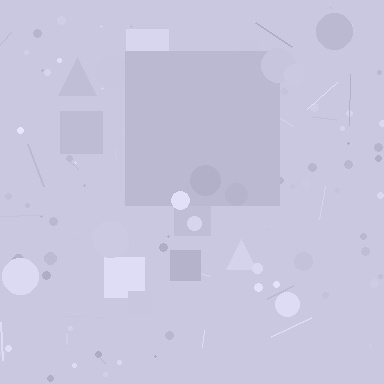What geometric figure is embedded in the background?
A square is embedded in the background.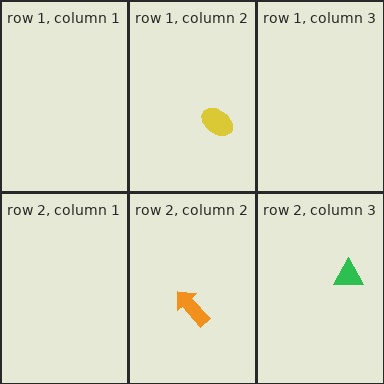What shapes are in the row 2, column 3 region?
The green triangle.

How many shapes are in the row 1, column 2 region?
1.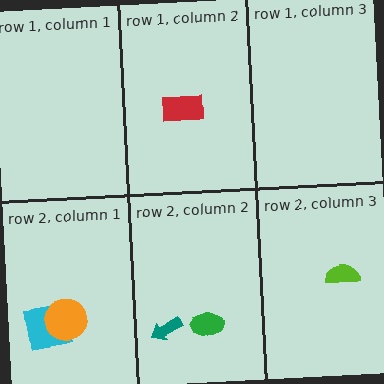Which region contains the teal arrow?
The row 2, column 2 region.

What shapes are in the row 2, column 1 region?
The cyan square, the orange circle.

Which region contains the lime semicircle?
The row 2, column 3 region.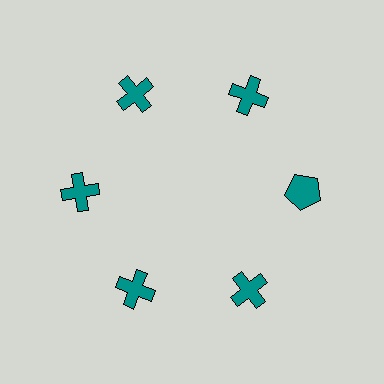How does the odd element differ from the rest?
It has a different shape: pentagon instead of cross.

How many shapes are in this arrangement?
There are 6 shapes arranged in a ring pattern.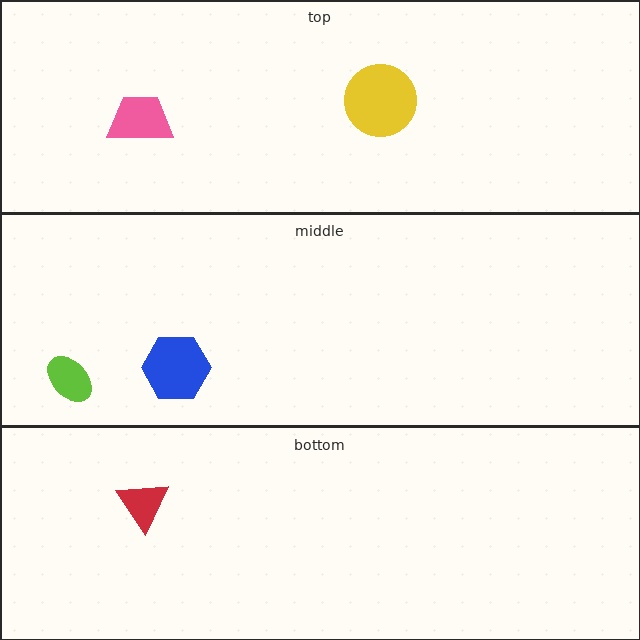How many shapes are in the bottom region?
1.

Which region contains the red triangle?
The bottom region.